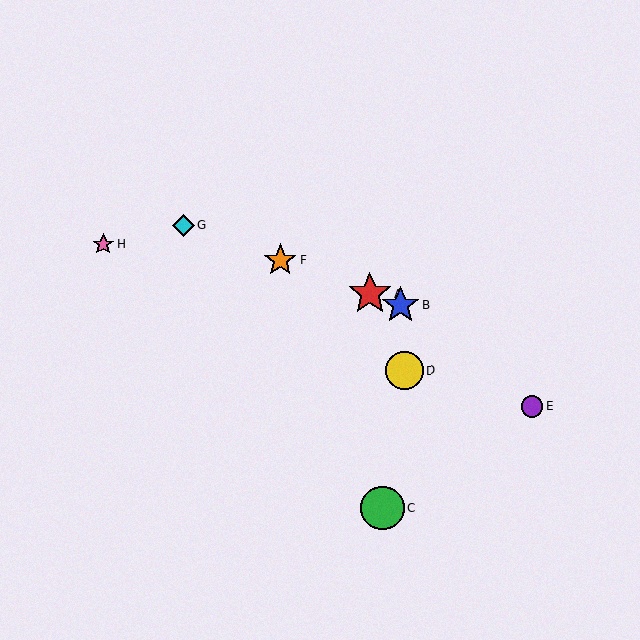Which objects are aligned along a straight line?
Objects A, B, F, G are aligned along a straight line.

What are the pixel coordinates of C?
Object C is at (382, 508).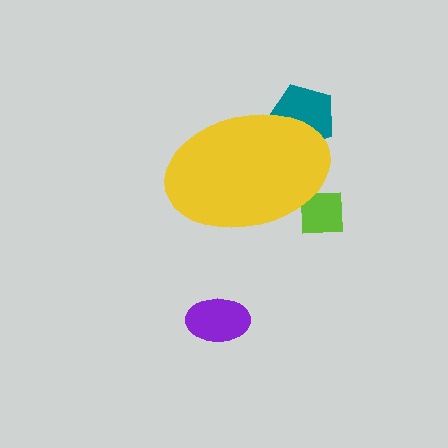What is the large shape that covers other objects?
A yellow ellipse.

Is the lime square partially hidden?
Yes, the lime square is partially hidden behind the yellow ellipse.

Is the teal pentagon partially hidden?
Yes, the teal pentagon is partially hidden behind the yellow ellipse.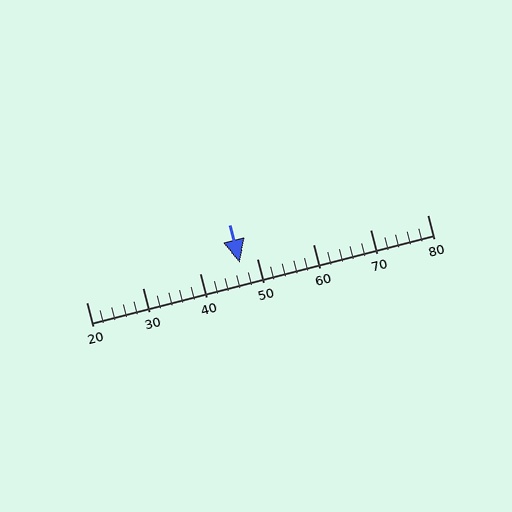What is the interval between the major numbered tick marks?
The major tick marks are spaced 10 units apart.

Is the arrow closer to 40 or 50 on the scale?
The arrow is closer to 50.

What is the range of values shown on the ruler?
The ruler shows values from 20 to 80.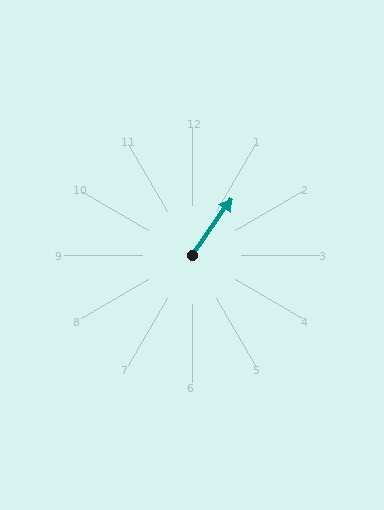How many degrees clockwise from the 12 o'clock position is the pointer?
Approximately 35 degrees.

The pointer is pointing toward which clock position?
Roughly 1 o'clock.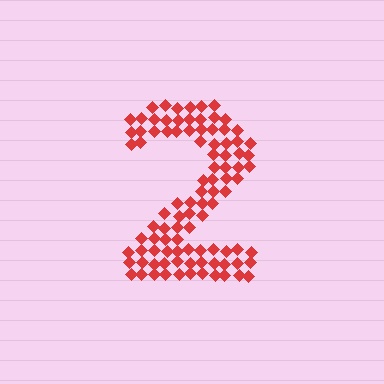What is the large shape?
The large shape is the digit 2.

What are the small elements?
The small elements are diamonds.